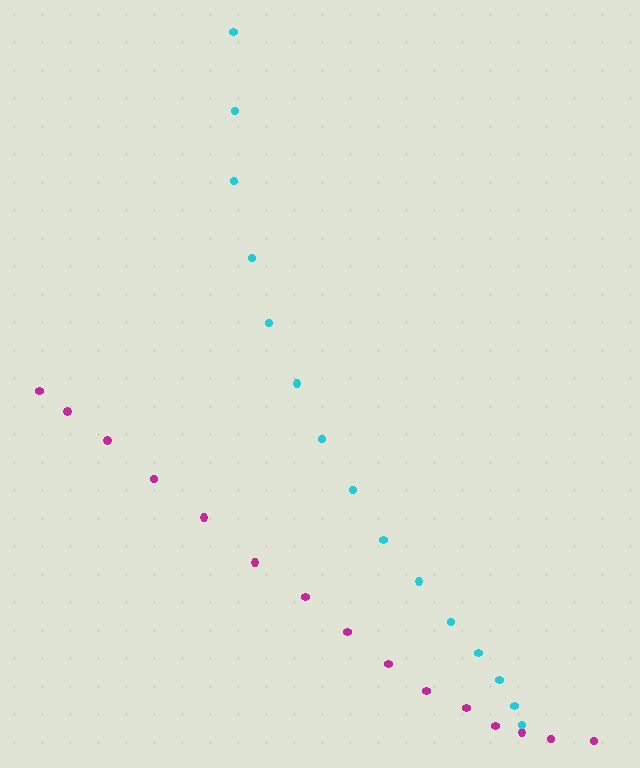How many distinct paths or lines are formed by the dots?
There are 2 distinct paths.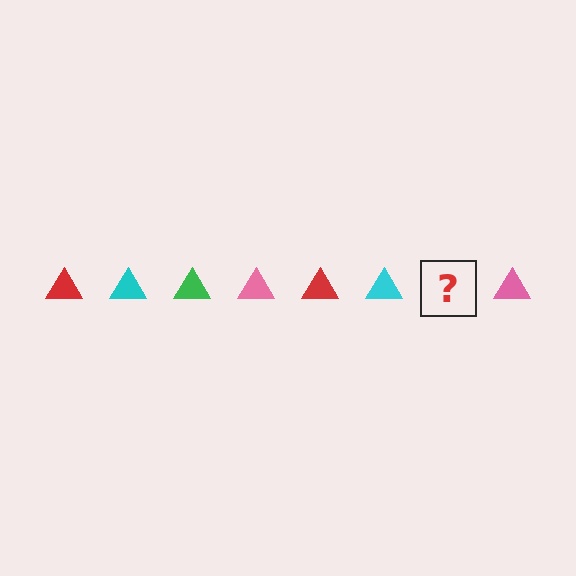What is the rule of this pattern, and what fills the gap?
The rule is that the pattern cycles through red, cyan, green, pink triangles. The gap should be filled with a green triangle.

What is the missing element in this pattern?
The missing element is a green triangle.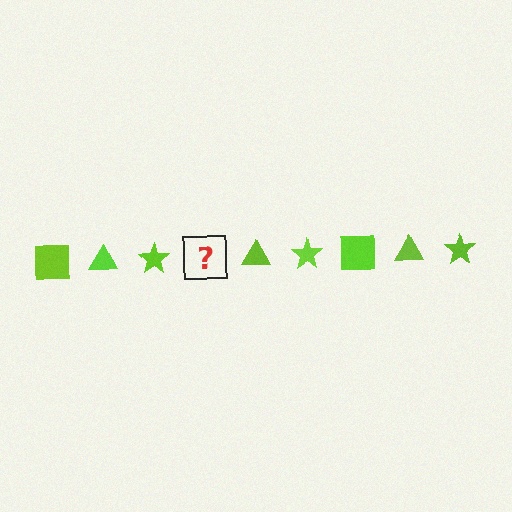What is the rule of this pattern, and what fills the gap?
The rule is that the pattern cycles through square, triangle, star shapes in lime. The gap should be filled with a lime square.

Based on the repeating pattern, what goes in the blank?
The blank should be a lime square.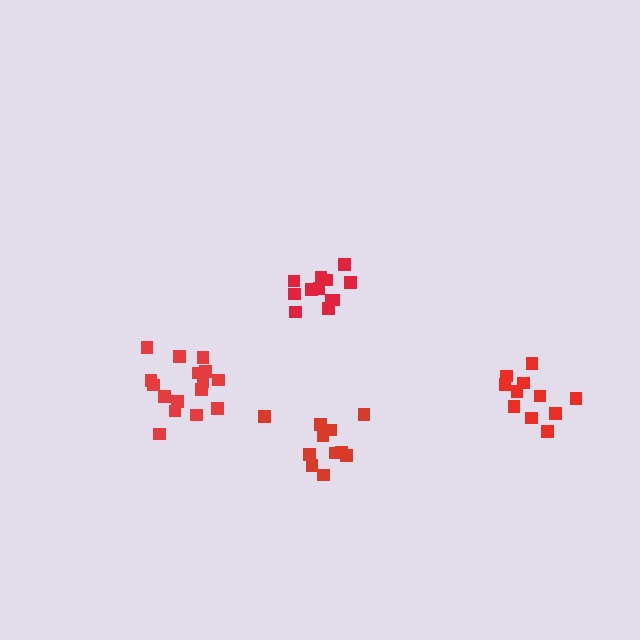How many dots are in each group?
Group 1: 12 dots, Group 2: 11 dots, Group 3: 16 dots, Group 4: 11 dots (50 total).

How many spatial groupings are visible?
There are 4 spatial groupings.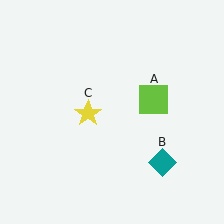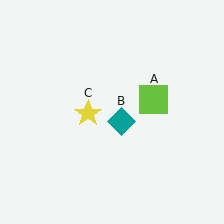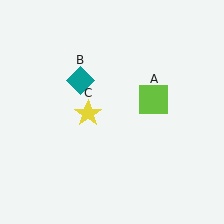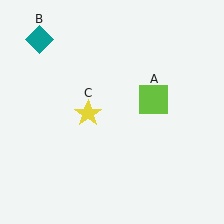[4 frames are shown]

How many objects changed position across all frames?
1 object changed position: teal diamond (object B).